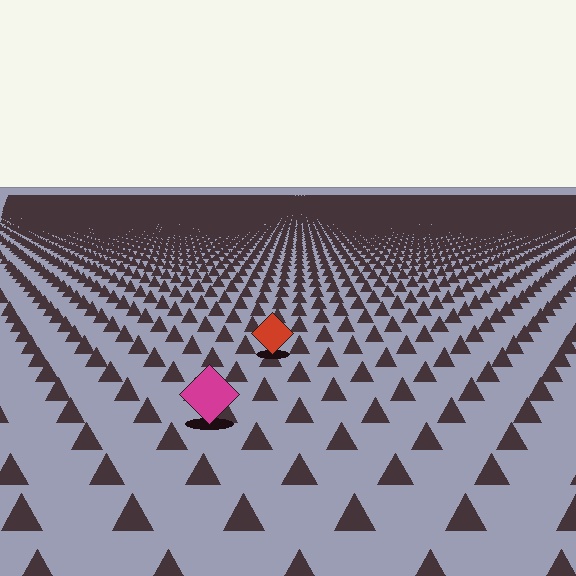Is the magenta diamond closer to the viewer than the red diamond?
Yes. The magenta diamond is closer — you can tell from the texture gradient: the ground texture is coarser near it.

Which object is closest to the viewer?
The magenta diamond is closest. The texture marks near it are larger and more spread out.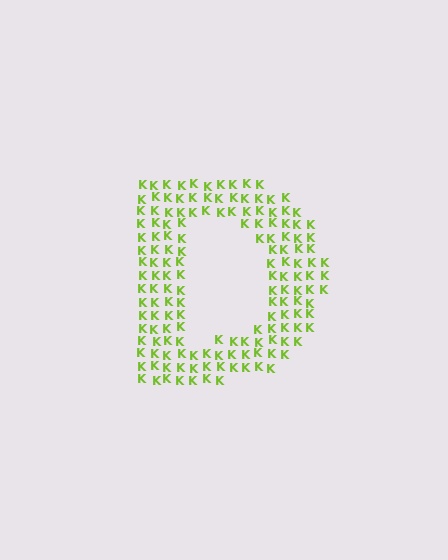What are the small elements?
The small elements are letter K's.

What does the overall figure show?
The overall figure shows the letter D.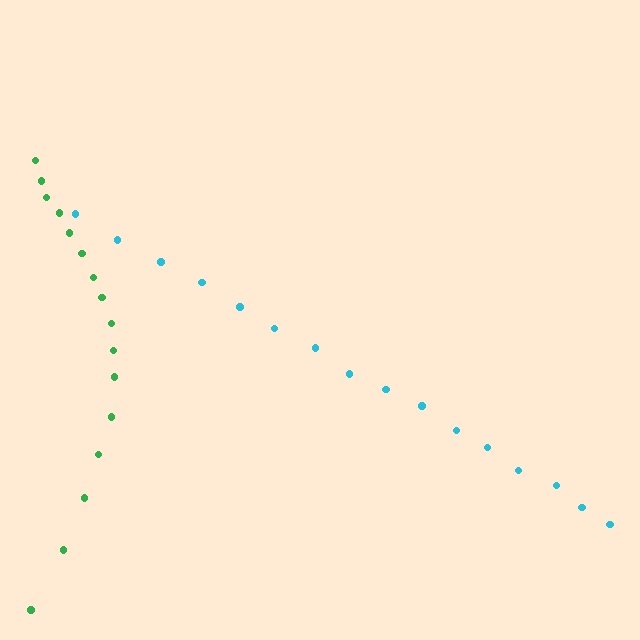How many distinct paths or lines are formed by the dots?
There are 2 distinct paths.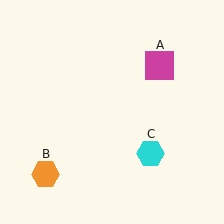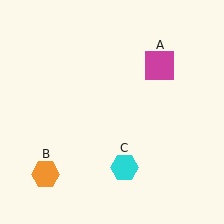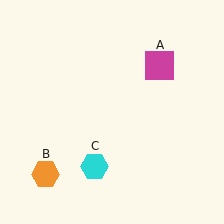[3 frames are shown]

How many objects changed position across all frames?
1 object changed position: cyan hexagon (object C).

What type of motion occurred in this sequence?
The cyan hexagon (object C) rotated clockwise around the center of the scene.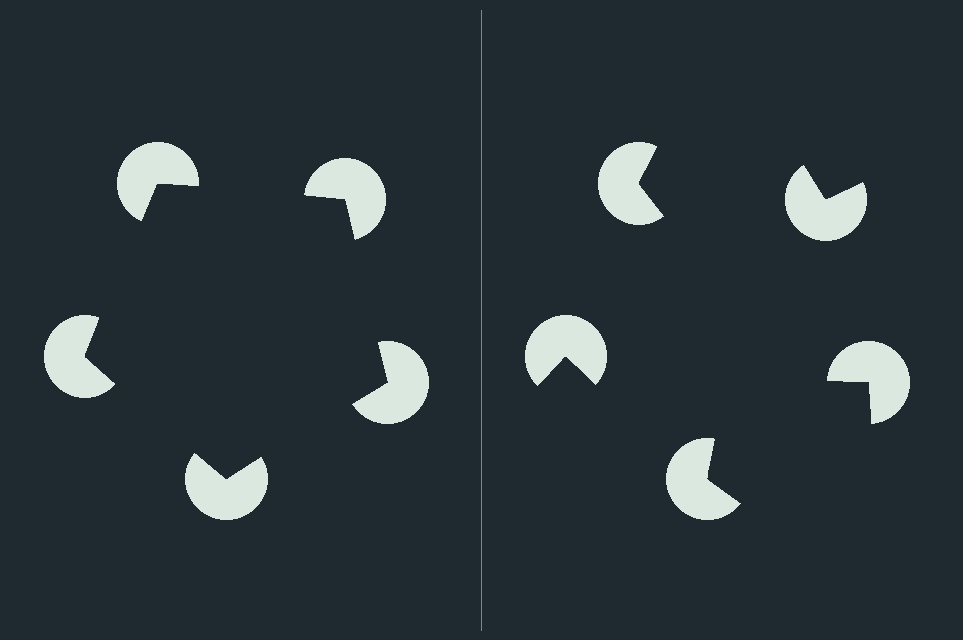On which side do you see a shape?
An illusory pentagon appears on the left side. On the right side the wedge cuts are rotated, so no coherent shape forms.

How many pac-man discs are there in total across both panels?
10 — 5 on each side.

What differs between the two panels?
The pac-man discs are positioned identically on both sides; only the wedge orientations differ. On the left they align to a pentagon; on the right they are misaligned.